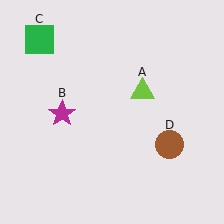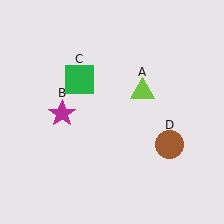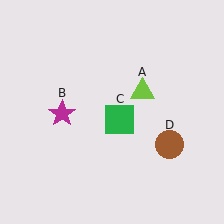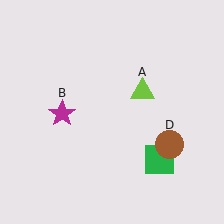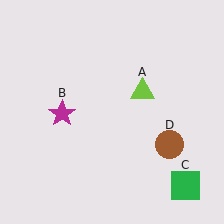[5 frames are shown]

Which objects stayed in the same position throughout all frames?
Lime triangle (object A) and magenta star (object B) and brown circle (object D) remained stationary.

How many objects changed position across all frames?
1 object changed position: green square (object C).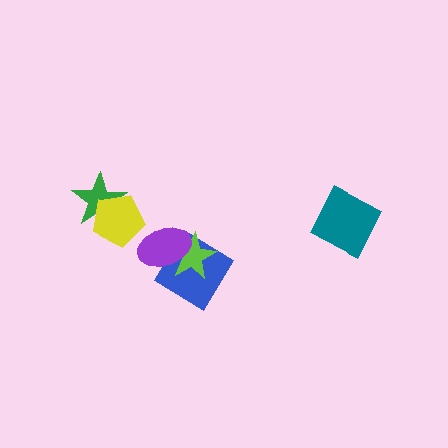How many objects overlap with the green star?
1 object overlaps with the green star.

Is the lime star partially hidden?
Yes, it is partially covered by another shape.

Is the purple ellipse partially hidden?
No, no other shape covers it.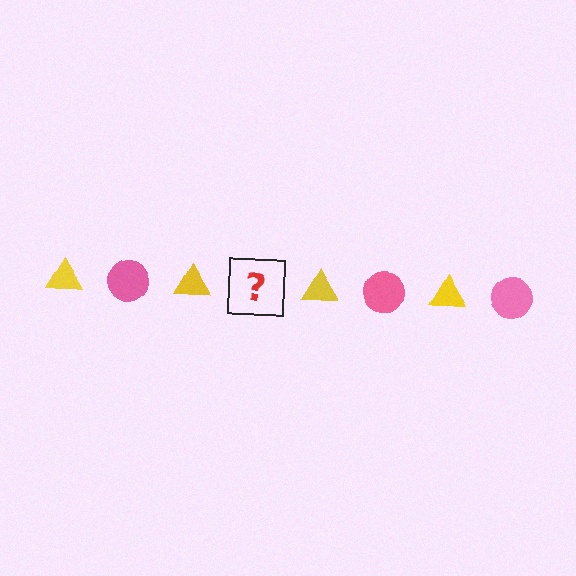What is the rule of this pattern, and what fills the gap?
The rule is that the pattern alternates between yellow triangle and pink circle. The gap should be filled with a pink circle.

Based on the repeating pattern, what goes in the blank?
The blank should be a pink circle.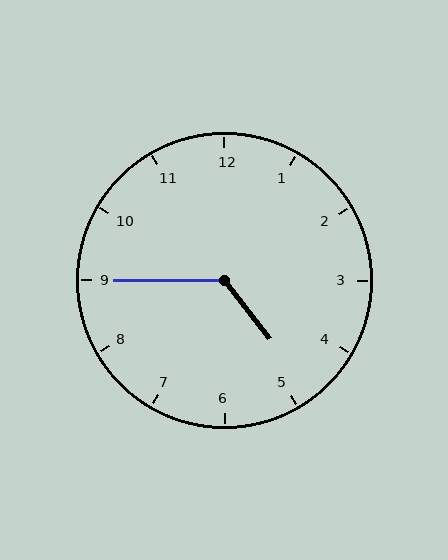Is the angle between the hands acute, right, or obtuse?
It is obtuse.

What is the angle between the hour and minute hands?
Approximately 128 degrees.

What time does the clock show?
4:45.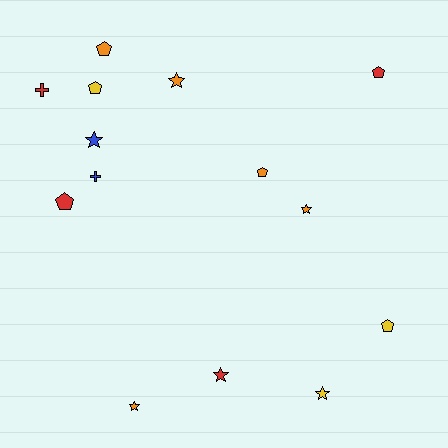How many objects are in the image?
There are 14 objects.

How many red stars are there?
There is 1 red star.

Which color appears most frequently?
Orange, with 5 objects.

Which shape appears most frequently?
Star, with 6 objects.